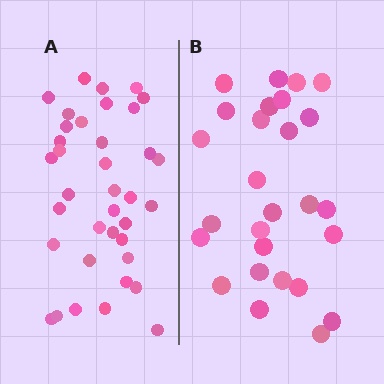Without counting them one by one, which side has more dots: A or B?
Region A (the left region) has more dots.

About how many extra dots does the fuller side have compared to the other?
Region A has roughly 10 or so more dots than region B.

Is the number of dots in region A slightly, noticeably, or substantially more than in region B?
Region A has noticeably more, but not dramatically so. The ratio is roughly 1.4 to 1.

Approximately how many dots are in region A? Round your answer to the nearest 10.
About 40 dots. (The exact count is 37, which rounds to 40.)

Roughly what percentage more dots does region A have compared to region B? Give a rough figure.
About 35% more.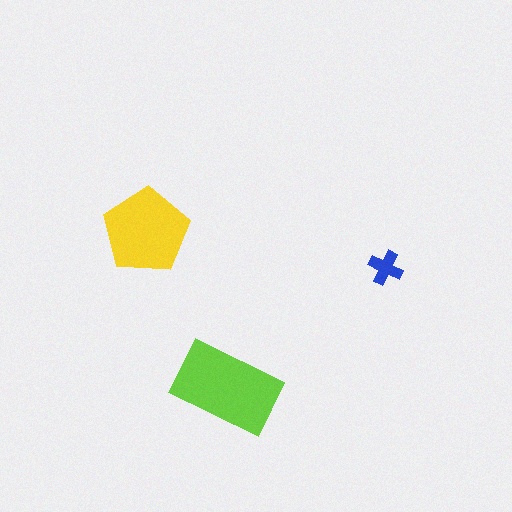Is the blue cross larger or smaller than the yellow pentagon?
Smaller.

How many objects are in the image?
There are 3 objects in the image.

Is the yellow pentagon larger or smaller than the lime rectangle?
Smaller.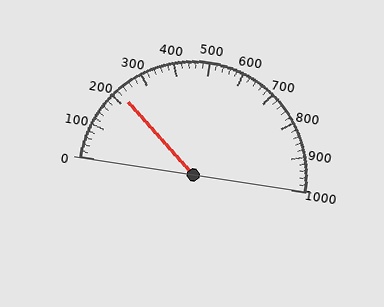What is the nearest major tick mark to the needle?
The nearest major tick mark is 200.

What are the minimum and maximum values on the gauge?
The gauge ranges from 0 to 1000.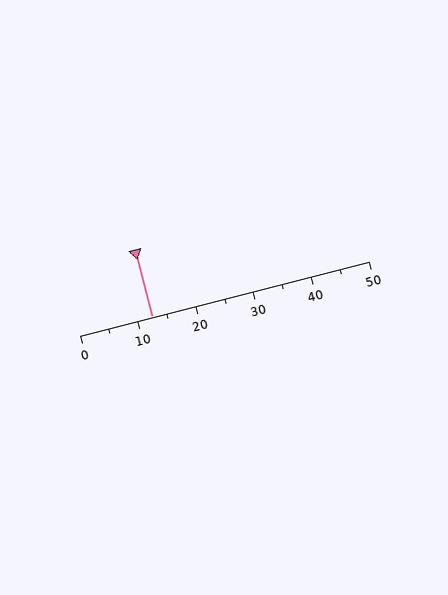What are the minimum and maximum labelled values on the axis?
The axis runs from 0 to 50.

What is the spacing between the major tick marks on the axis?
The major ticks are spaced 10 apart.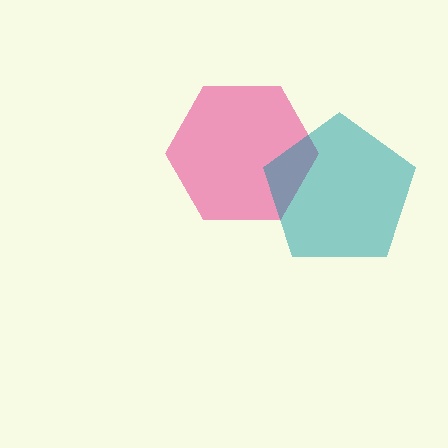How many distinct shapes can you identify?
There are 2 distinct shapes: a pink hexagon, a teal pentagon.